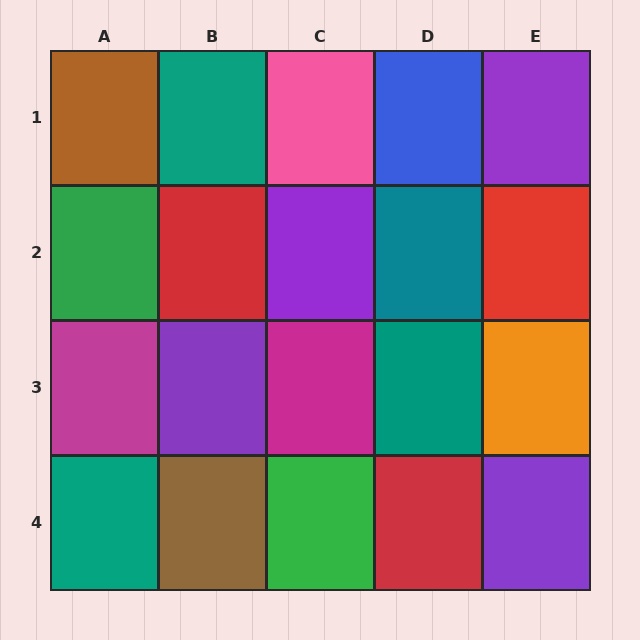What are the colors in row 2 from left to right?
Green, red, purple, teal, red.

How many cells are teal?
4 cells are teal.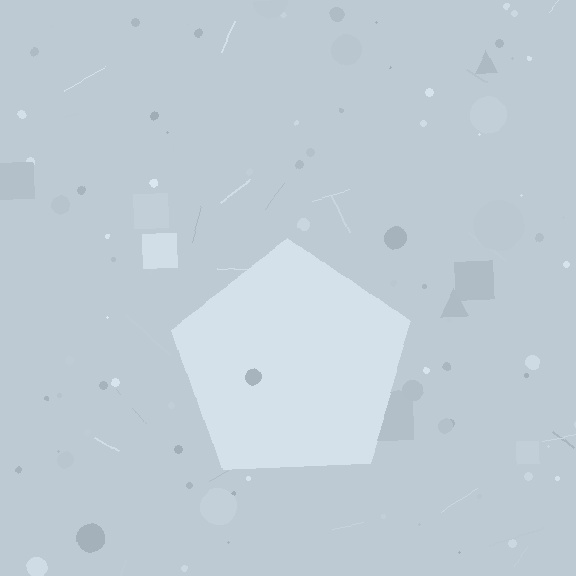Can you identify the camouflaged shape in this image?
The camouflaged shape is a pentagon.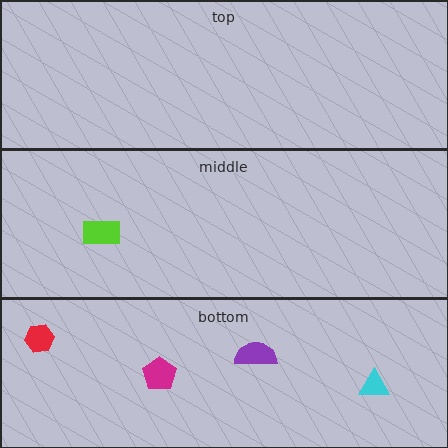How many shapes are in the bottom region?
4.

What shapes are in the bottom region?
The magenta pentagon, the purple semicircle, the cyan triangle, the red hexagon.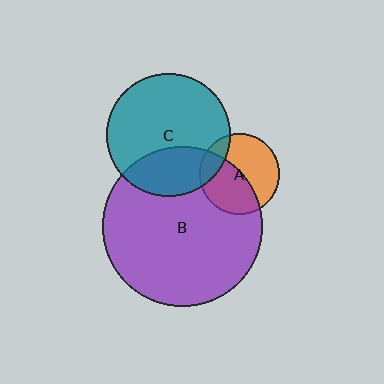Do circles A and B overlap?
Yes.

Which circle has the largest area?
Circle B (purple).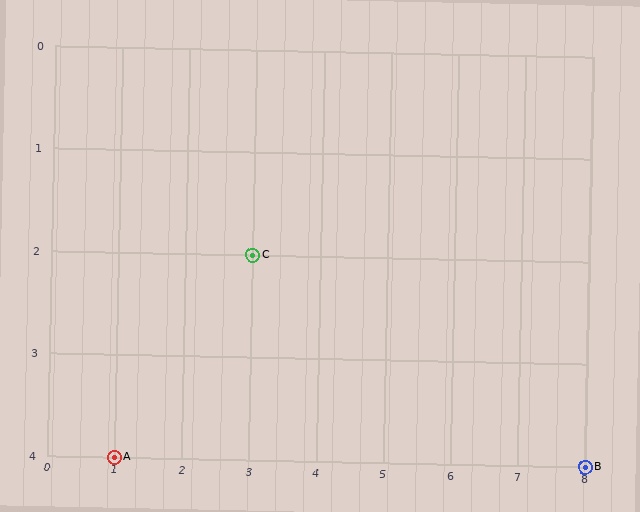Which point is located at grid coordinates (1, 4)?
Point A is at (1, 4).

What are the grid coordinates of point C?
Point C is at grid coordinates (3, 2).